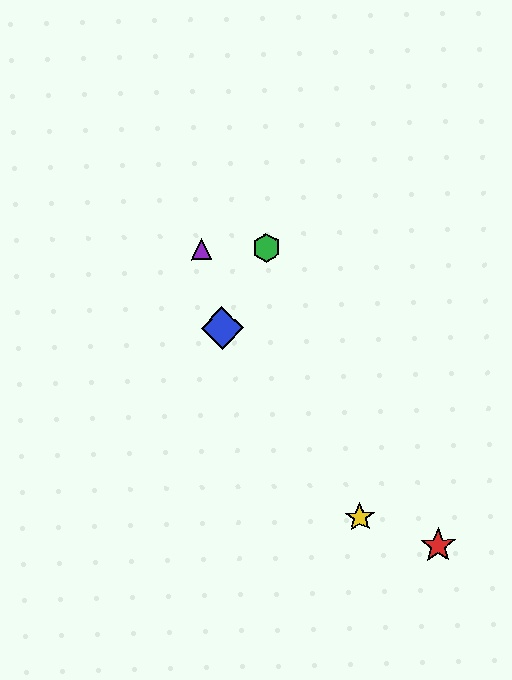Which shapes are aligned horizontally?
The green hexagon, the purple triangle are aligned horizontally.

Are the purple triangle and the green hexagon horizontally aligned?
Yes, both are at y≈249.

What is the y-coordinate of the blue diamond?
The blue diamond is at y≈328.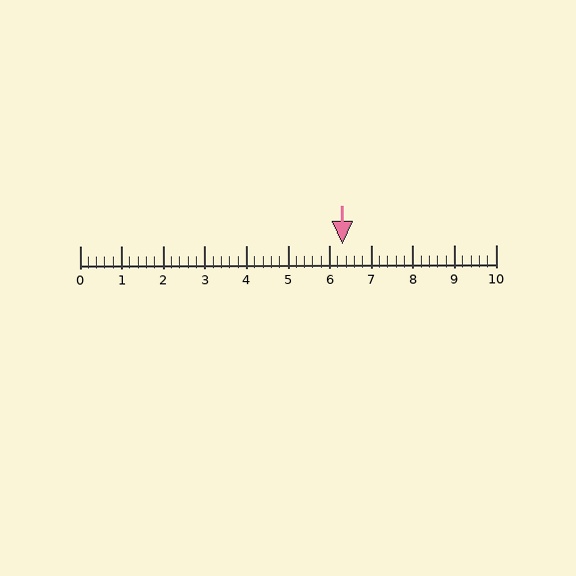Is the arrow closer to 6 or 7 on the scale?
The arrow is closer to 6.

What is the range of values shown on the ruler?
The ruler shows values from 0 to 10.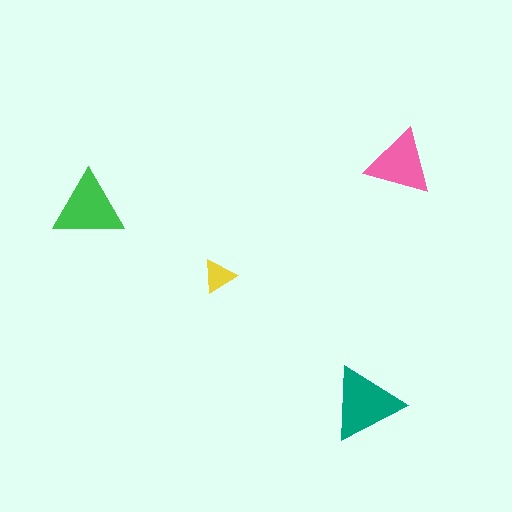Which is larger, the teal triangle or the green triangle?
The teal one.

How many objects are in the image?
There are 4 objects in the image.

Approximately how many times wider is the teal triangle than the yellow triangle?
About 2 times wider.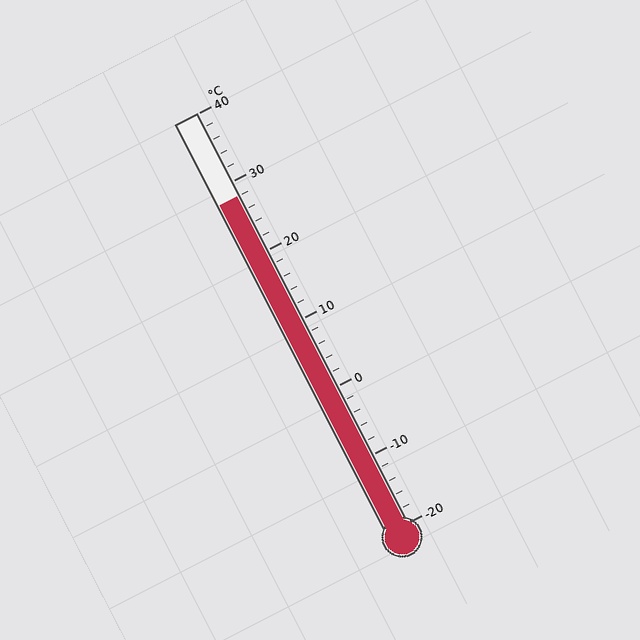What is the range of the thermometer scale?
The thermometer scale ranges from -20°C to 40°C.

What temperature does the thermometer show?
The thermometer shows approximately 28°C.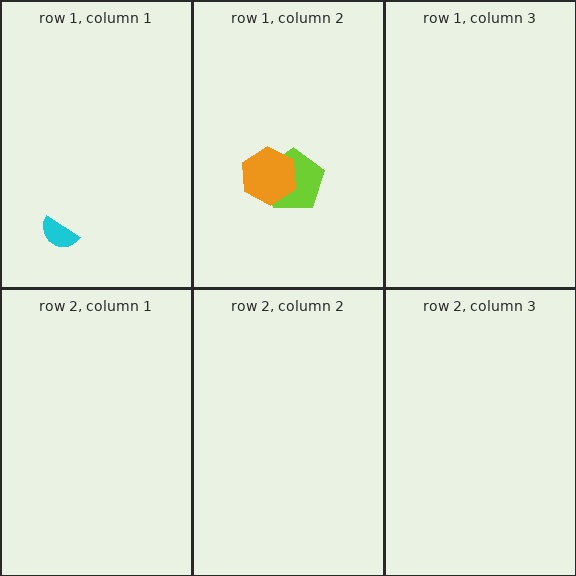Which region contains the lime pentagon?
The row 1, column 2 region.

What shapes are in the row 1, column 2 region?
The lime pentagon, the orange hexagon.